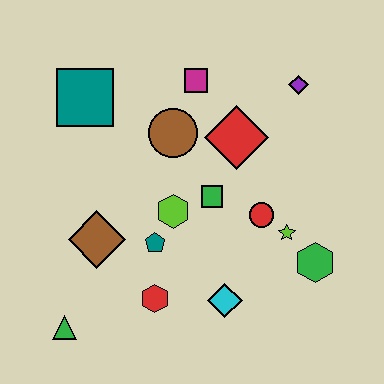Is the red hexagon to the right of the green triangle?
Yes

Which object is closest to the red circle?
The lime star is closest to the red circle.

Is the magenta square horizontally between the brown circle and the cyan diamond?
Yes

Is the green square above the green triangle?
Yes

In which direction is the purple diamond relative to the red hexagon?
The purple diamond is above the red hexagon.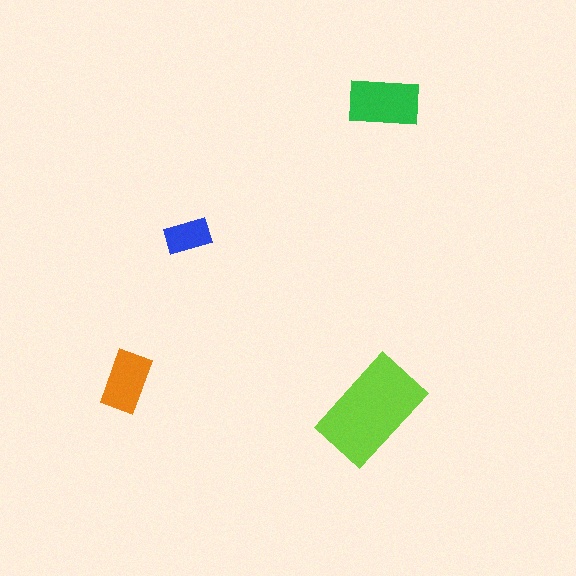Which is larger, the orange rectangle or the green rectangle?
The green one.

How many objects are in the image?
There are 4 objects in the image.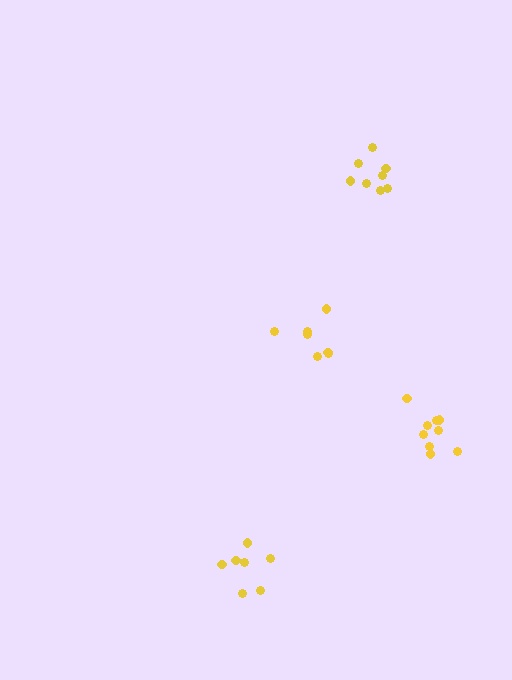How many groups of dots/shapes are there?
There are 4 groups.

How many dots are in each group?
Group 1: 7 dots, Group 2: 7 dots, Group 3: 8 dots, Group 4: 9 dots (31 total).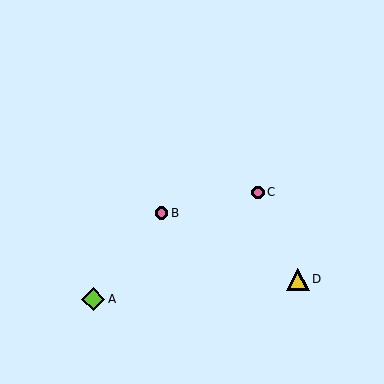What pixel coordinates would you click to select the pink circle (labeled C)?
Click at (258, 192) to select the pink circle C.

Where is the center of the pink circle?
The center of the pink circle is at (162, 213).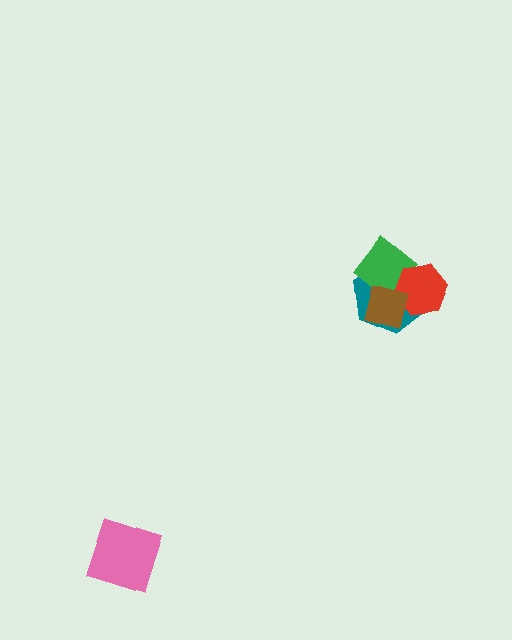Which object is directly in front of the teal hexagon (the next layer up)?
The green diamond is directly in front of the teal hexagon.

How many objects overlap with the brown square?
3 objects overlap with the brown square.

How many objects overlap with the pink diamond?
0 objects overlap with the pink diamond.